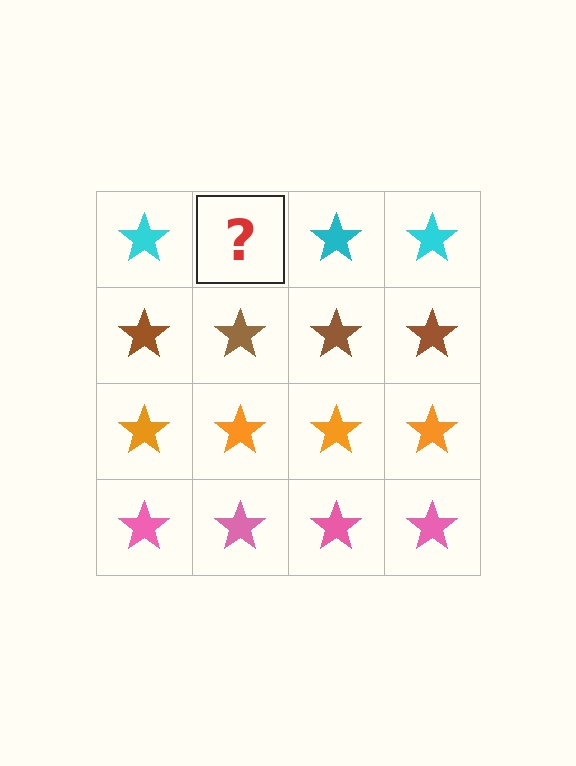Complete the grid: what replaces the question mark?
The question mark should be replaced with a cyan star.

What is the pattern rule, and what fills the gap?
The rule is that each row has a consistent color. The gap should be filled with a cyan star.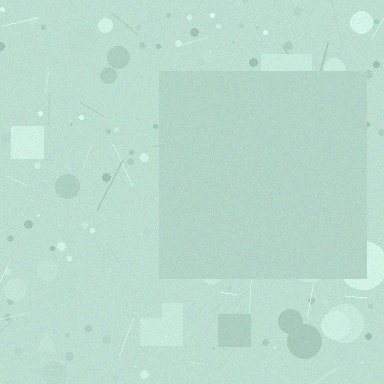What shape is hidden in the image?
A square is hidden in the image.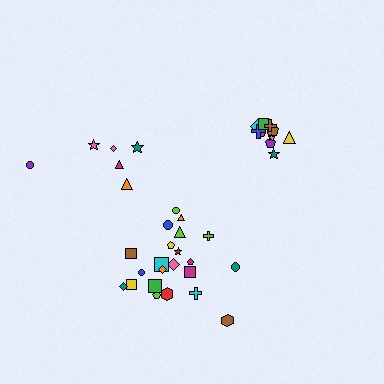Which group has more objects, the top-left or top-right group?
The top-right group.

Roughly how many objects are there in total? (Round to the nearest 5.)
Roughly 40 objects in total.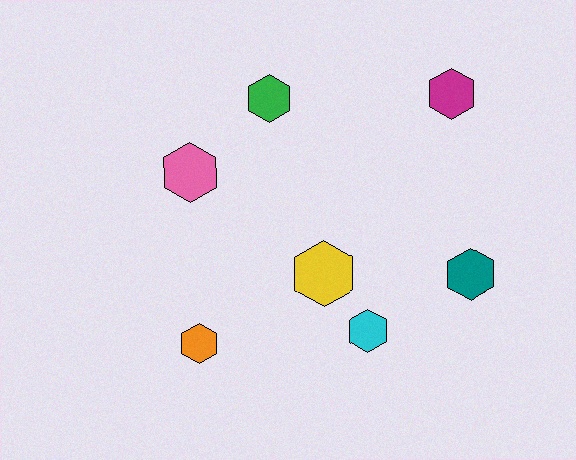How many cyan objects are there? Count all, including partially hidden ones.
There is 1 cyan object.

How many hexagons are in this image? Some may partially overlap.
There are 7 hexagons.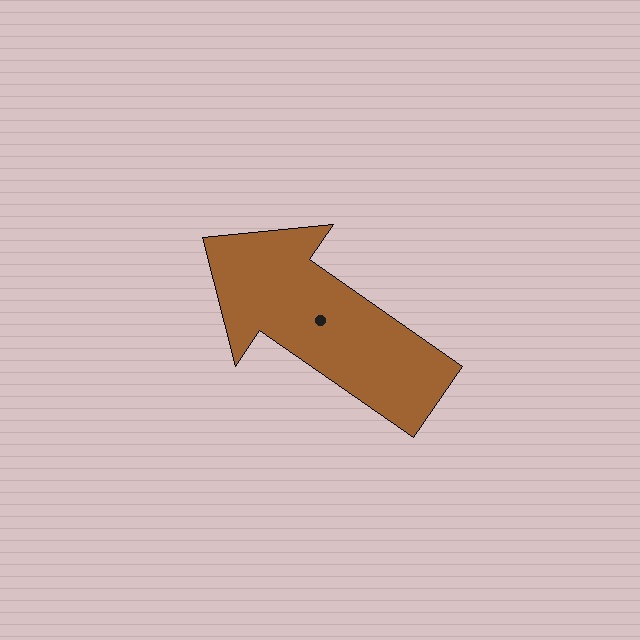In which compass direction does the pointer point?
Northwest.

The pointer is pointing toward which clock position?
Roughly 10 o'clock.